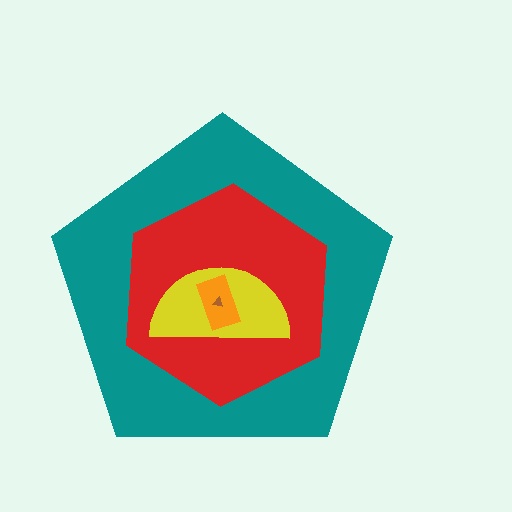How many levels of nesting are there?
5.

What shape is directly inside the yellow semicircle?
The orange rectangle.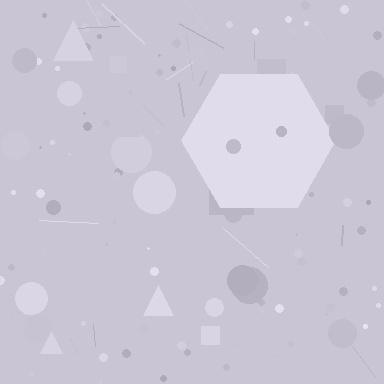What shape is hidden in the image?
A hexagon is hidden in the image.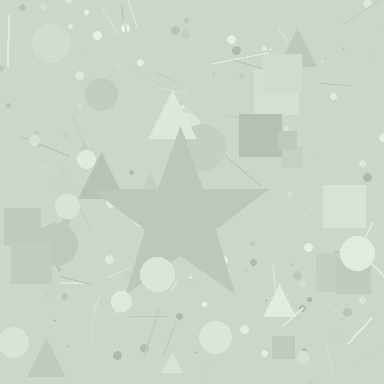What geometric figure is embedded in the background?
A star is embedded in the background.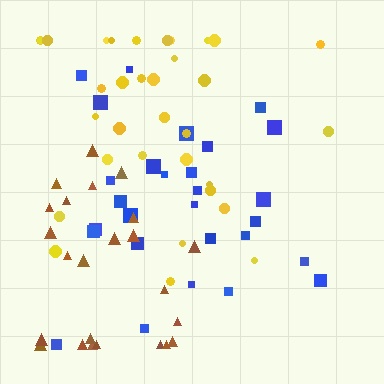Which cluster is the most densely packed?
Blue.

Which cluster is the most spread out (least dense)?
Brown.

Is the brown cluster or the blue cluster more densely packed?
Blue.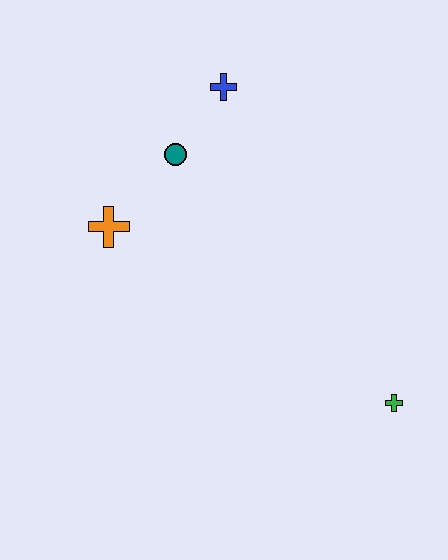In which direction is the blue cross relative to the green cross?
The blue cross is above the green cross.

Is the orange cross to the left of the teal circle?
Yes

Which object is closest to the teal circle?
The blue cross is closest to the teal circle.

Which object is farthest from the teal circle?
The green cross is farthest from the teal circle.